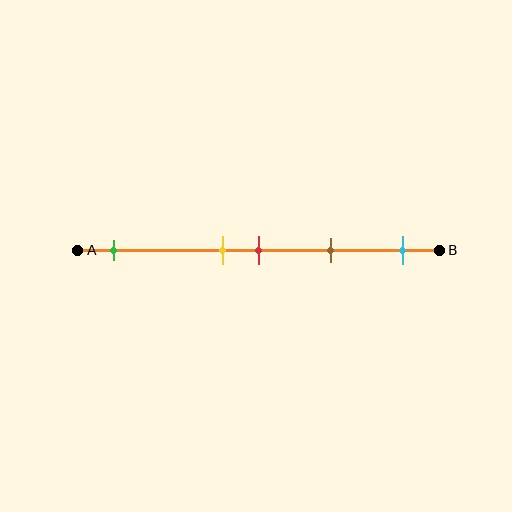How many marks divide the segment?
There are 5 marks dividing the segment.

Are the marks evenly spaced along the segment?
No, the marks are not evenly spaced.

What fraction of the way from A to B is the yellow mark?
The yellow mark is approximately 40% (0.4) of the way from A to B.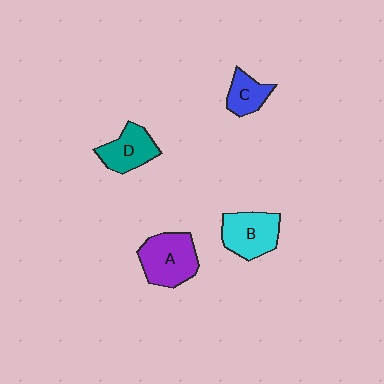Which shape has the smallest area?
Shape C (blue).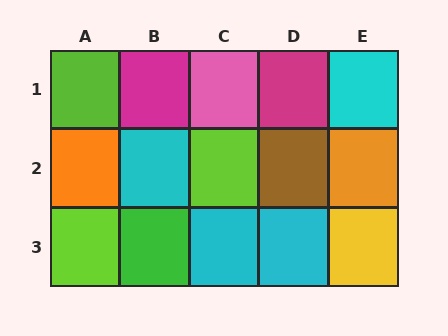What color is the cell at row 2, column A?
Orange.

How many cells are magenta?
2 cells are magenta.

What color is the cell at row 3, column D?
Cyan.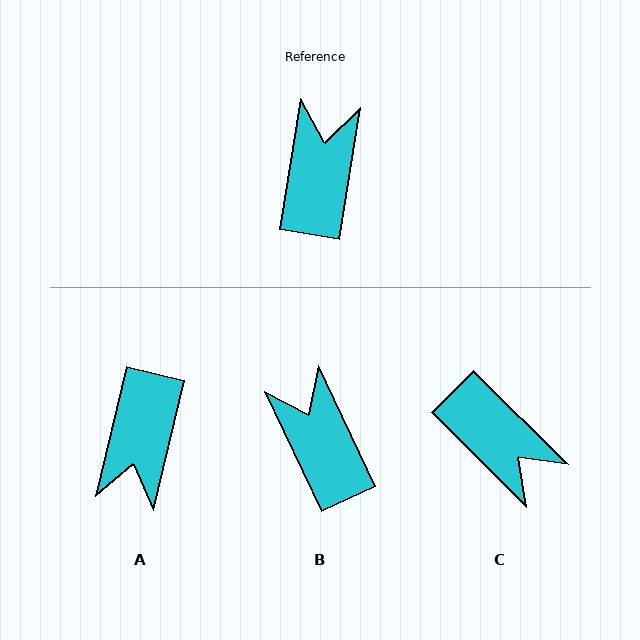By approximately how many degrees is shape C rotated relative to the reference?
Approximately 126 degrees clockwise.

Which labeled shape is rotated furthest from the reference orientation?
A, about 176 degrees away.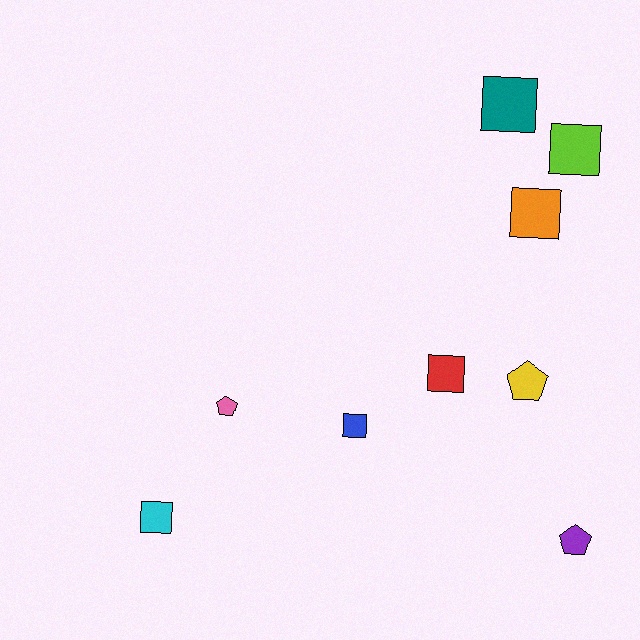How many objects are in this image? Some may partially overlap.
There are 9 objects.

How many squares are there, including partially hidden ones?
There are 6 squares.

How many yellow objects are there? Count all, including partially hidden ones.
There is 1 yellow object.